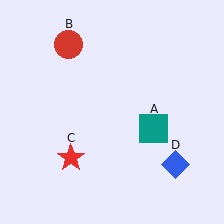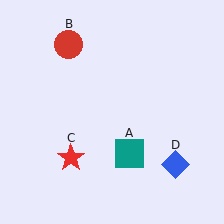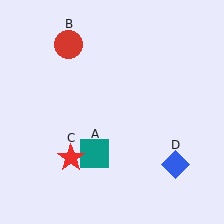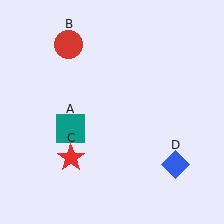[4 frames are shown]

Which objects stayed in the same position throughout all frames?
Red circle (object B) and red star (object C) and blue diamond (object D) remained stationary.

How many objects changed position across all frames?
1 object changed position: teal square (object A).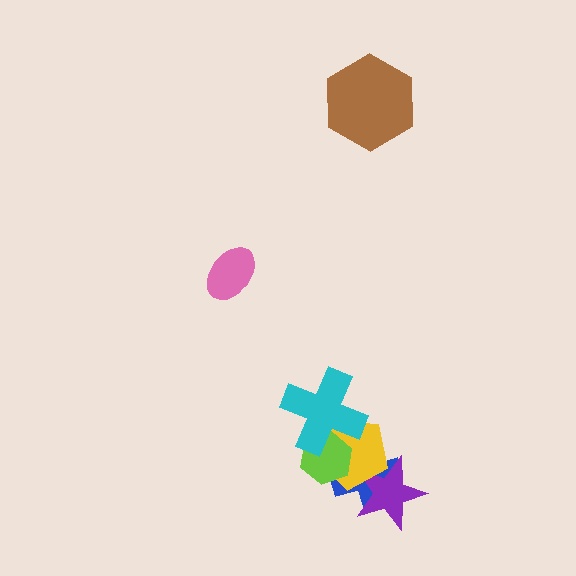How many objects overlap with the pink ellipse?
0 objects overlap with the pink ellipse.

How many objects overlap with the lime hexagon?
3 objects overlap with the lime hexagon.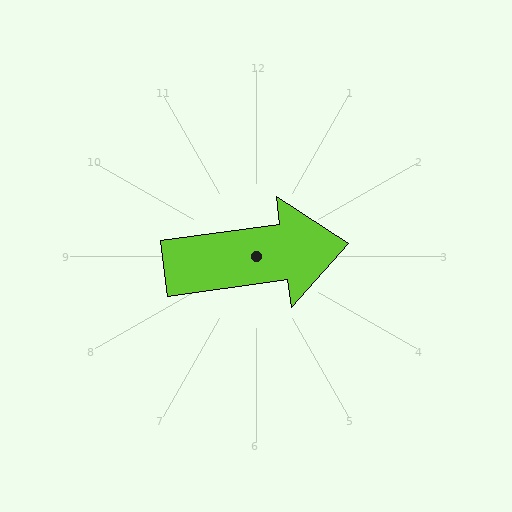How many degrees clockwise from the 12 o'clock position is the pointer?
Approximately 82 degrees.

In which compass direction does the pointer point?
East.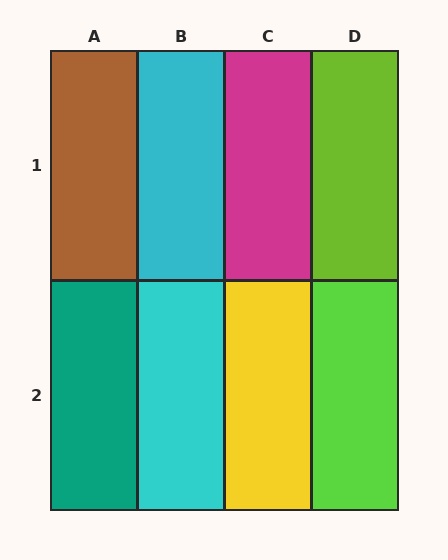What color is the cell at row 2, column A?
Teal.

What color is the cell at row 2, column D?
Lime.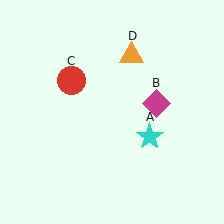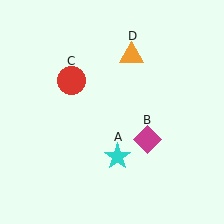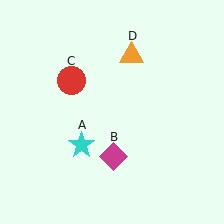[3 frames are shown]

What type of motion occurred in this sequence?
The cyan star (object A), magenta diamond (object B) rotated clockwise around the center of the scene.